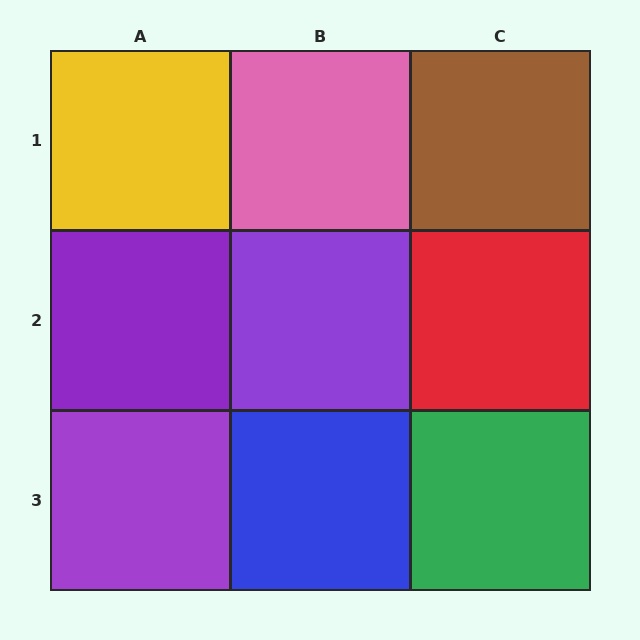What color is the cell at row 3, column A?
Purple.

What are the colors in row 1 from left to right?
Yellow, pink, brown.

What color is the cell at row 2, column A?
Purple.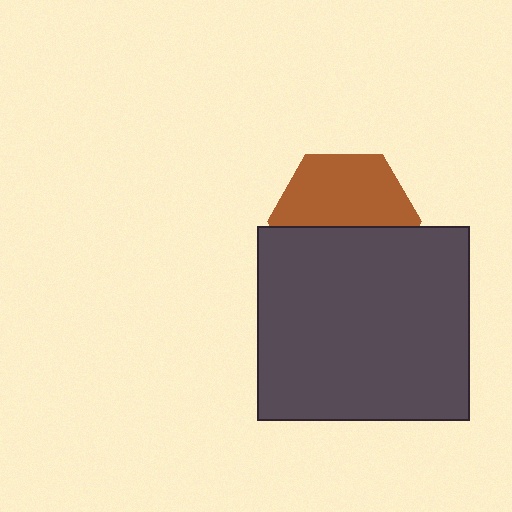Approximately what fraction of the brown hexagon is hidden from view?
Roughly 46% of the brown hexagon is hidden behind the dark gray rectangle.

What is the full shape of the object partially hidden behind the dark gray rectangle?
The partially hidden object is a brown hexagon.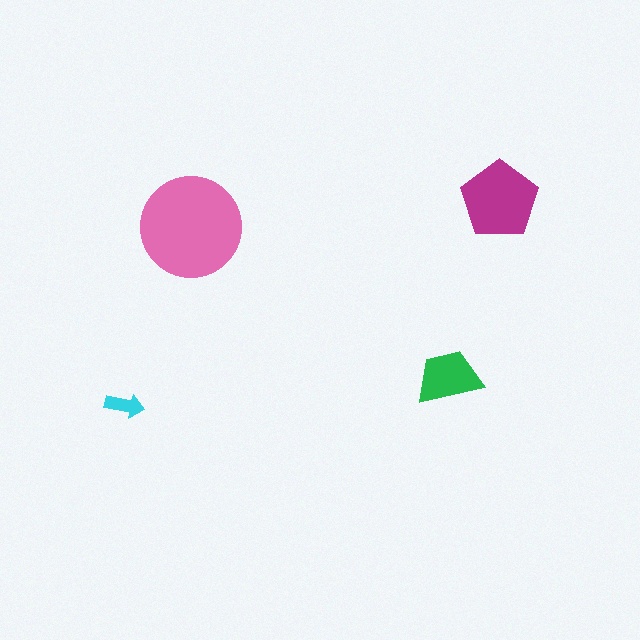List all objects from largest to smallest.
The pink circle, the magenta pentagon, the green trapezoid, the cyan arrow.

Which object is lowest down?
The cyan arrow is bottommost.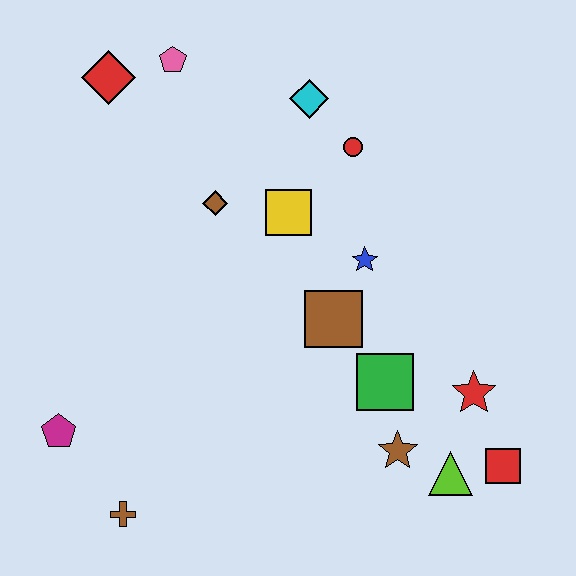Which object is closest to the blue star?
The brown square is closest to the blue star.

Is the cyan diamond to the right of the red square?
No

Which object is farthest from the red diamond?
The red square is farthest from the red diamond.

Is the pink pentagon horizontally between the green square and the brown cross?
Yes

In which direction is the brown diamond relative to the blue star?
The brown diamond is to the left of the blue star.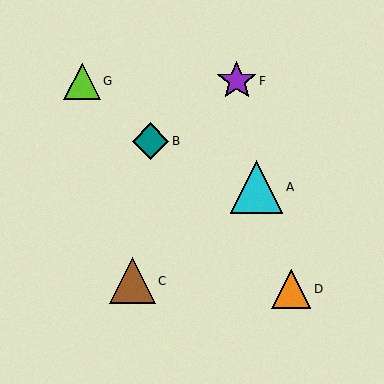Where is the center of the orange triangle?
The center of the orange triangle is at (291, 289).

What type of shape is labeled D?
Shape D is an orange triangle.